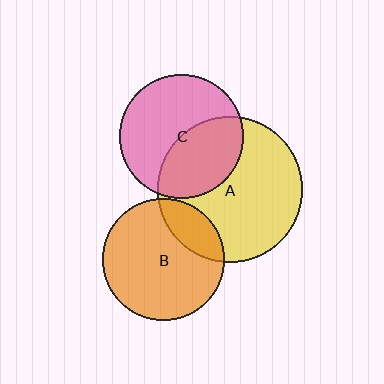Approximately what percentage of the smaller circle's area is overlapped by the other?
Approximately 20%.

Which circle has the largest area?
Circle A (yellow).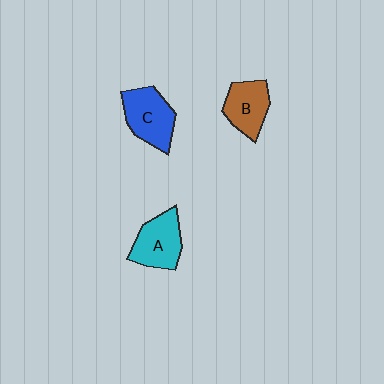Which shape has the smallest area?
Shape B (brown).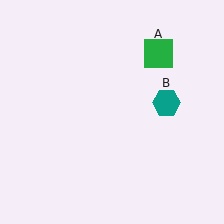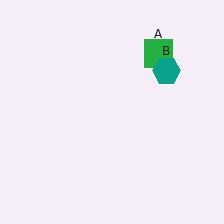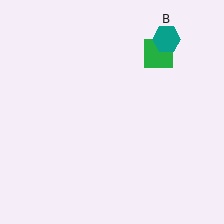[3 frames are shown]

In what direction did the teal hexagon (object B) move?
The teal hexagon (object B) moved up.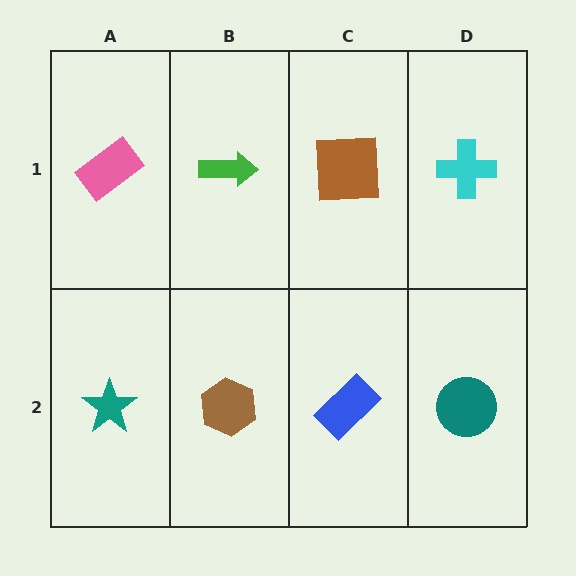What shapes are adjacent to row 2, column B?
A green arrow (row 1, column B), a teal star (row 2, column A), a blue rectangle (row 2, column C).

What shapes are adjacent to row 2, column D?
A cyan cross (row 1, column D), a blue rectangle (row 2, column C).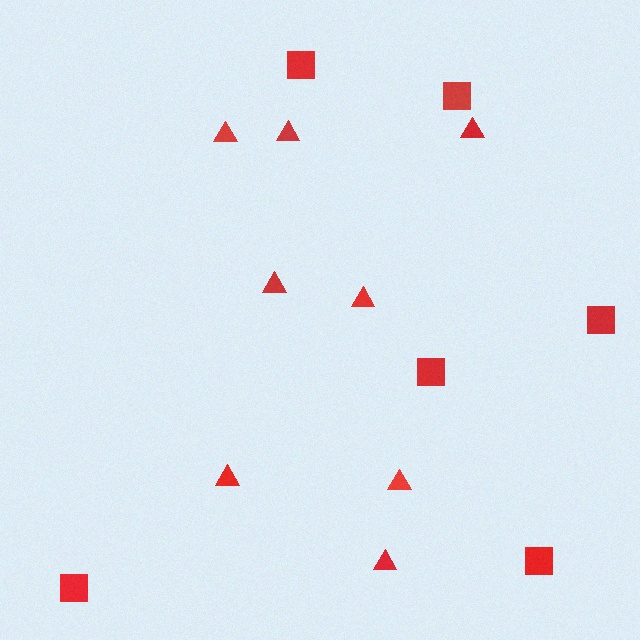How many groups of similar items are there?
There are 2 groups: one group of triangles (8) and one group of squares (6).